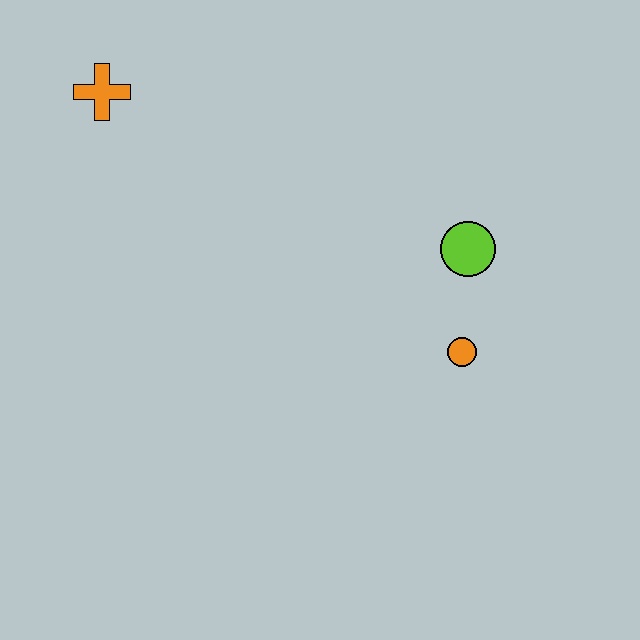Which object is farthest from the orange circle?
The orange cross is farthest from the orange circle.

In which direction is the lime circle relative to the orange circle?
The lime circle is above the orange circle.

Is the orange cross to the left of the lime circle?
Yes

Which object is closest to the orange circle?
The lime circle is closest to the orange circle.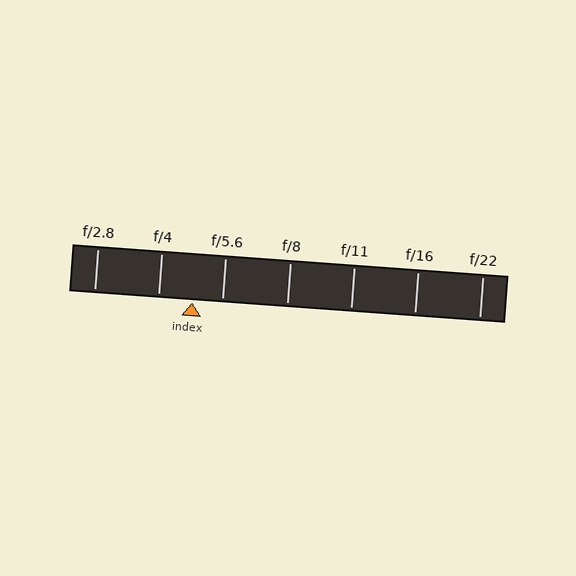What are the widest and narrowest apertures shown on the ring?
The widest aperture shown is f/2.8 and the narrowest is f/22.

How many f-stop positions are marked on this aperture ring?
There are 7 f-stop positions marked.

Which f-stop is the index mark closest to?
The index mark is closest to f/5.6.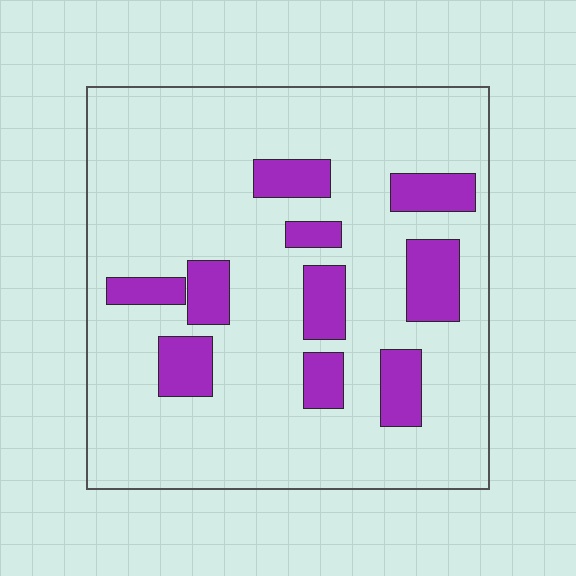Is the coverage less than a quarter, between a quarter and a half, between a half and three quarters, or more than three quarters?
Less than a quarter.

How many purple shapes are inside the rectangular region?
10.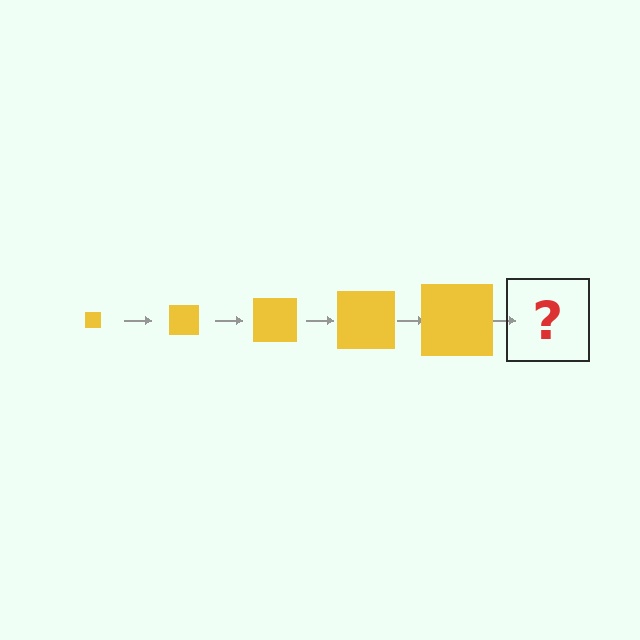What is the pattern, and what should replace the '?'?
The pattern is that the square gets progressively larger each step. The '?' should be a yellow square, larger than the previous one.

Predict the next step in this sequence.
The next step is a yellow square, larger than the previous one.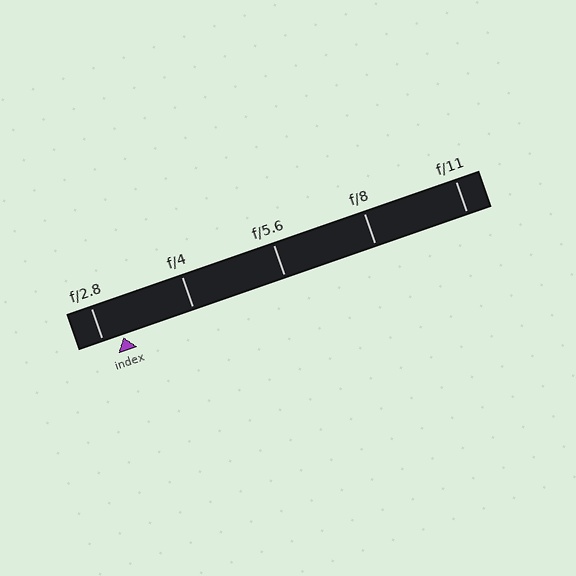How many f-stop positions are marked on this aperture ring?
There are 5 f-stop positions marked.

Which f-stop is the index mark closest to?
The index mark is closest to f/2.8.